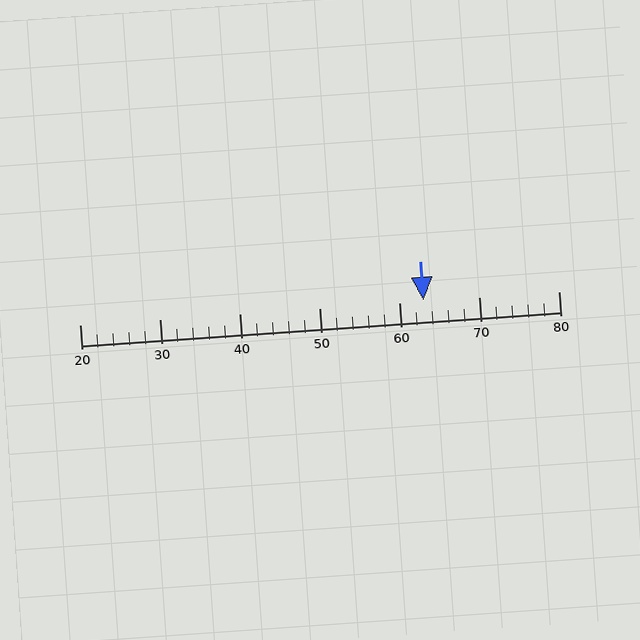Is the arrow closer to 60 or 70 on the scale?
The arrow is closer to 60.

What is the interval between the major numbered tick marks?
The major tick marks are spaced 10 units apart.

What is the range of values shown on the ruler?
The ruler shows values from 20 to 80.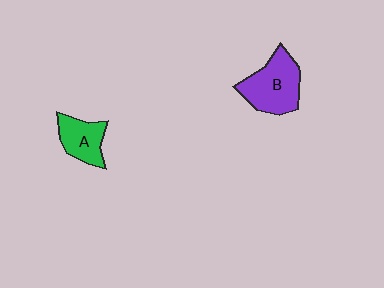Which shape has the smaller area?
Shape A (green).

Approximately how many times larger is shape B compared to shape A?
Approximately 1.5 times.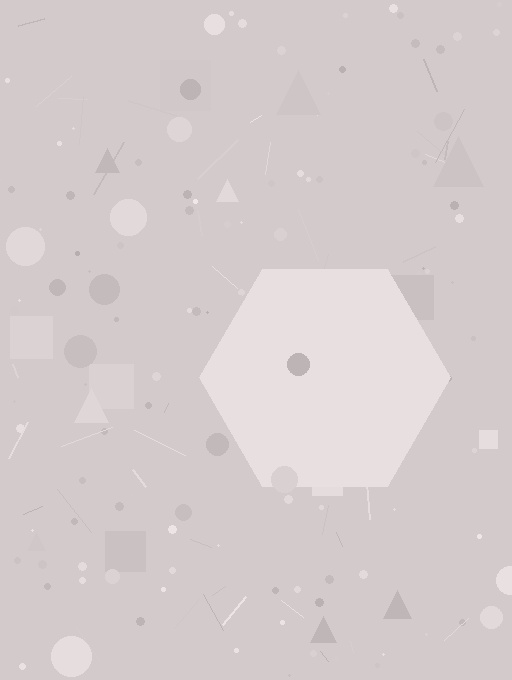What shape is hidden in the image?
A hexagon is hidden in the image.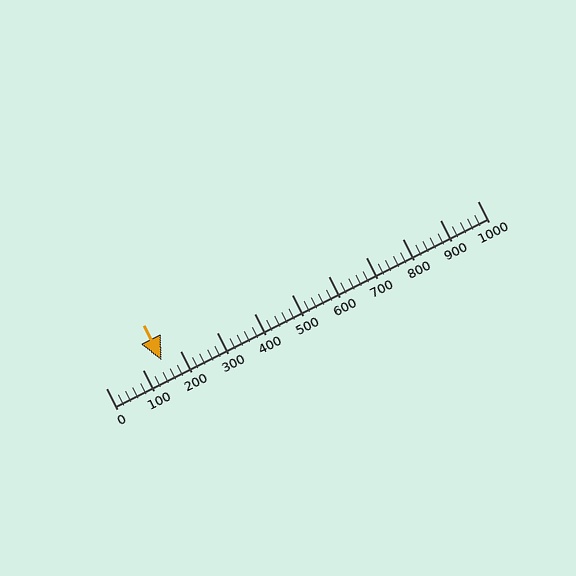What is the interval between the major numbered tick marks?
The major tick marks are spaced 100 units apart.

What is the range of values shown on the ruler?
The ruler shows values from 0 to 1000.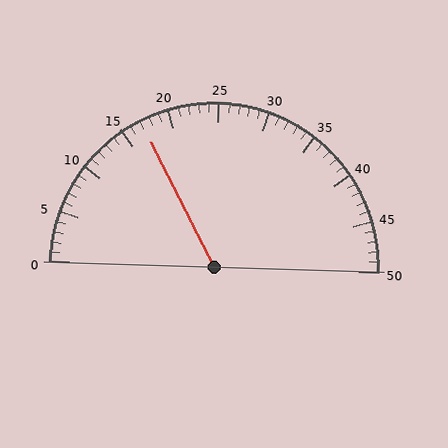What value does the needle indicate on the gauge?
The needle indicates approximately 17.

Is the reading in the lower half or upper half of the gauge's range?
The reading is in the lower half of the range (0 to 50).